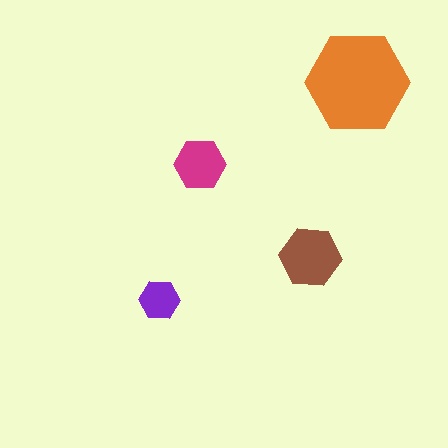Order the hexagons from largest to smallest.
the orange one, the brown one, the magenta one, the purple one.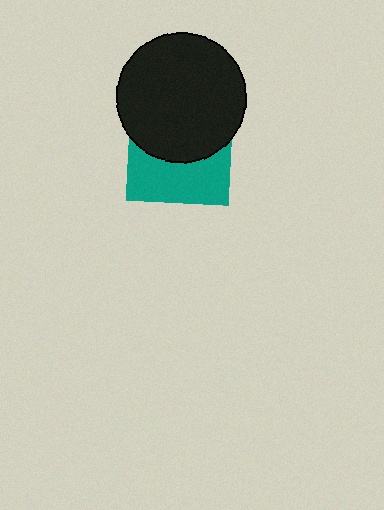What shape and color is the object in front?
The object in front is a black circle.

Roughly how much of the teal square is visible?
About half of it is visible (roughly 46%).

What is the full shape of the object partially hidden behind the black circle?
The partially hidden object is a teal square.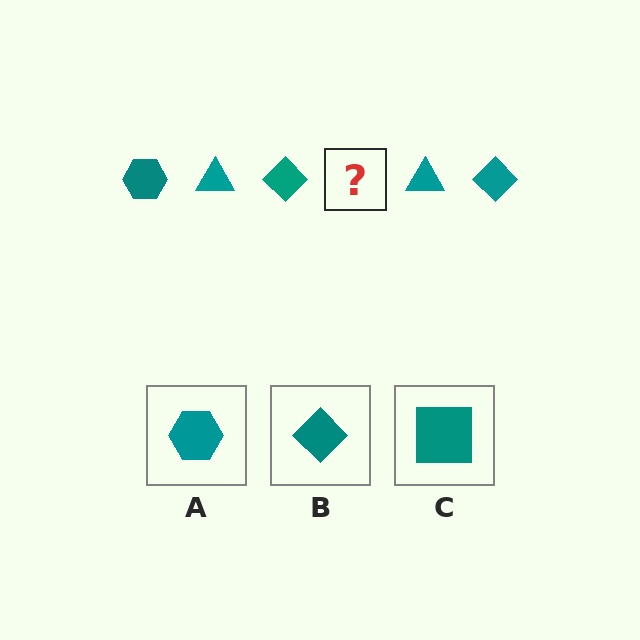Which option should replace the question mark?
Option A.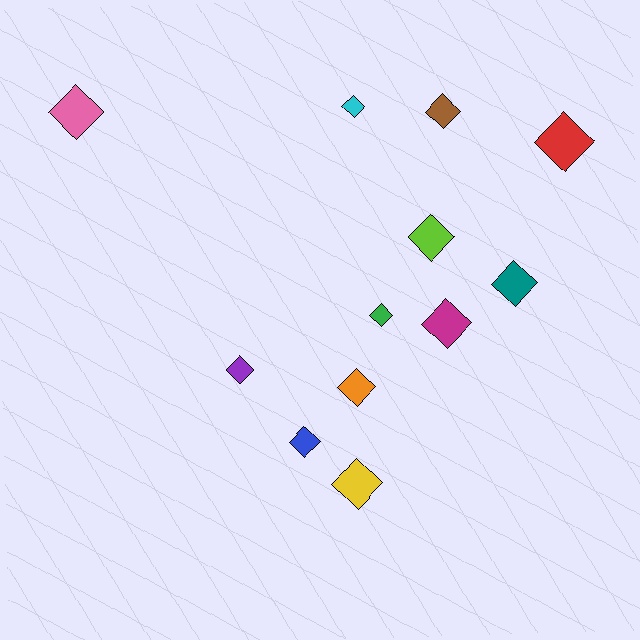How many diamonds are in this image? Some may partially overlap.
There are 12 diamonds.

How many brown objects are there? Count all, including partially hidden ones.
There is 1 brown object.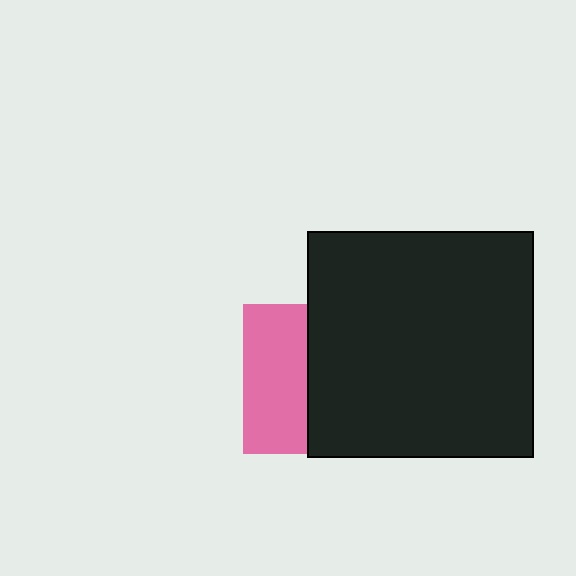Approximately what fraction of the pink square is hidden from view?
Roughly 57% of the pink square is hidden behind the black square.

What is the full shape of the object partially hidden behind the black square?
The partially hidden object is a pink square.